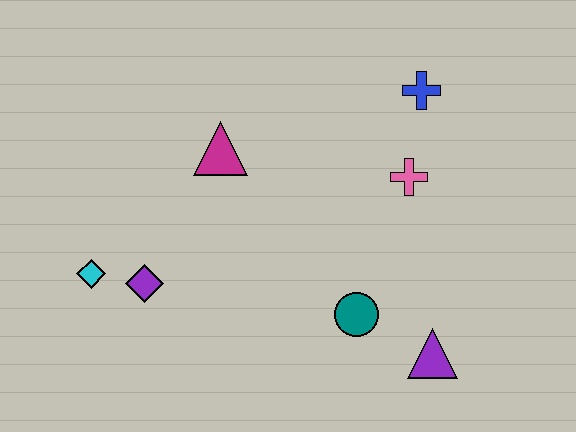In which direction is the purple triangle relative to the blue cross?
The purple triangle is below the blue cross.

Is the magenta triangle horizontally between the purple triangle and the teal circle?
No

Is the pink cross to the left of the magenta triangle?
No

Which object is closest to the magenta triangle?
The purple diamond is closest to the magenta triangle.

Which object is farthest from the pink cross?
The cyan diamond is farthest from the pink cross.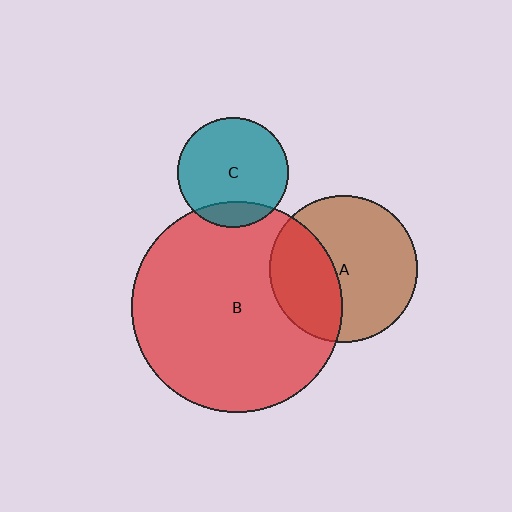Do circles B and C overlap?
Yes.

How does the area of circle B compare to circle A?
Approximately 2.0 times.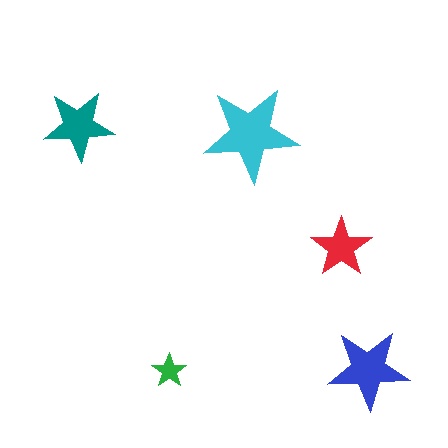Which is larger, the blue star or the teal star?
The blue one.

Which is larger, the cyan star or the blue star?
The cyan one.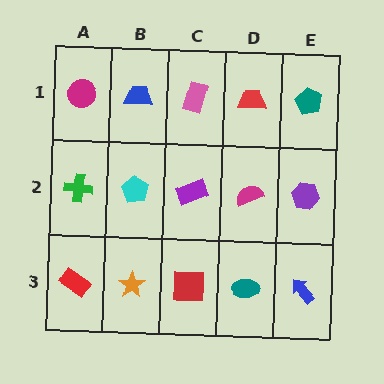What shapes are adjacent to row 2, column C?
A pink rectangle (row 1, column C), a red square (row 3, column C), a cyan pentagon (row 2, column B), a magenta semicircle (row 2, column D).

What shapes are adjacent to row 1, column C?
A purple rectangle (row 2, column C), a blue trapezoid (row 1, column B), a red trapezoid (row 1, column D).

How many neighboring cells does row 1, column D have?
3.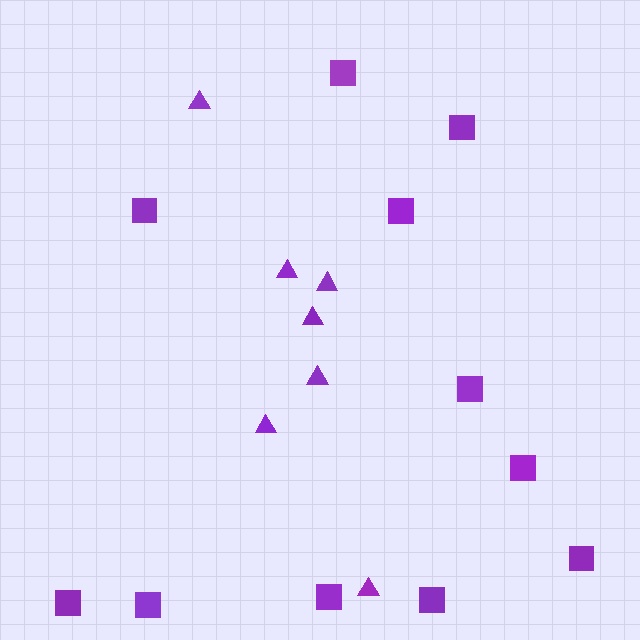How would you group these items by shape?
There are 2 groups: one group of triangles (7) and one group of squares (11).